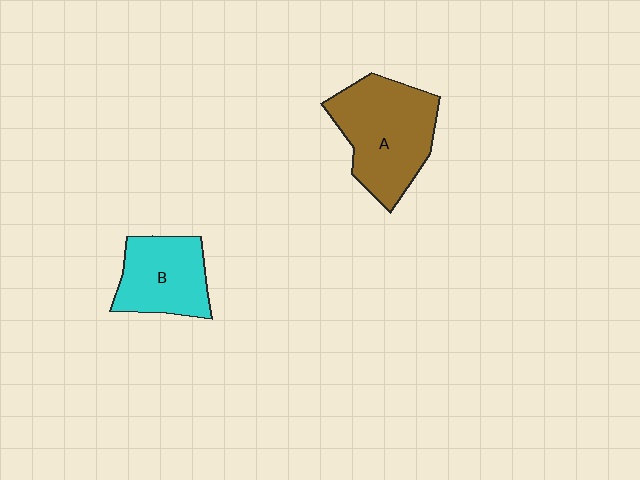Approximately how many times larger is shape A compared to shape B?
Approximately 1.4 times.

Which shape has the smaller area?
Shape B (cyan).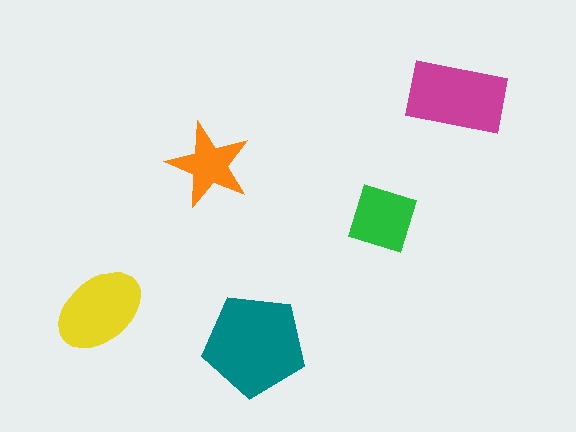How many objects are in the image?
There are 5 objects in the image.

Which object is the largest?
The teal pentagon.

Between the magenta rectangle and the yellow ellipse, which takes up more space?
The magenta rectangle.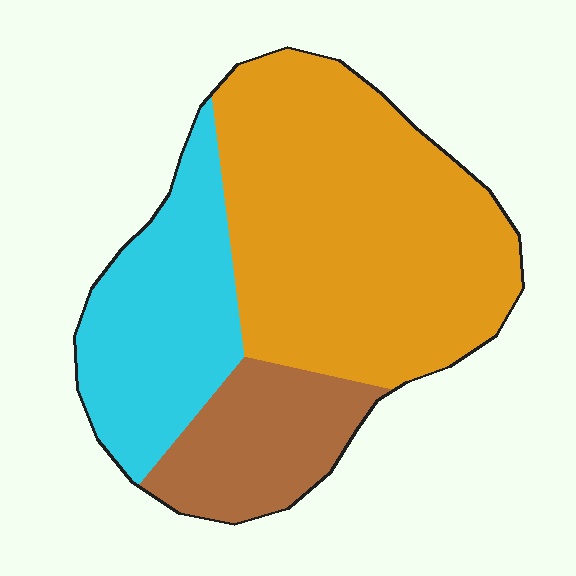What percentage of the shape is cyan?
Cyan covers around 25% of the shape.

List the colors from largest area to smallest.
From largest to smallest: orange, cyan, brown.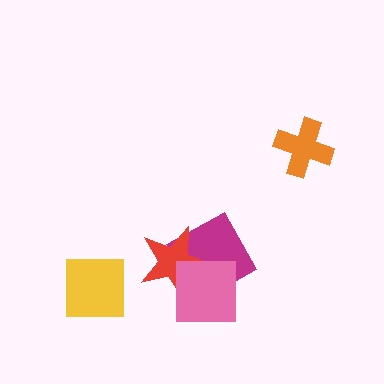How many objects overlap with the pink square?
2 objects overlap with the pink square.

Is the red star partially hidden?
Yes, it is partially covered by another shape.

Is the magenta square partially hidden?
Yes, it is partially covered by another shape.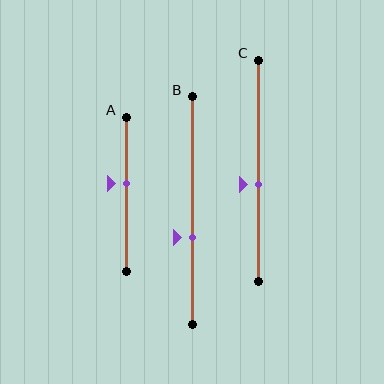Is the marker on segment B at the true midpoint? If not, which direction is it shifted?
No, the marker on segment B is shifted downward by about 12% of the segment length.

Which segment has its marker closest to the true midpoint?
Segment C has its marker closest to the true midpoint.